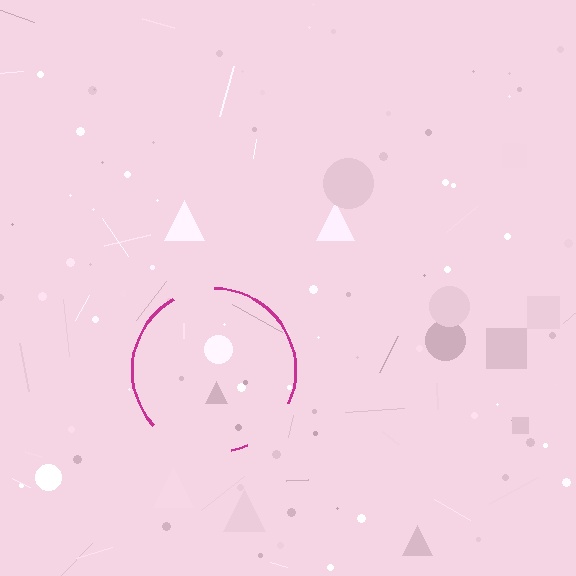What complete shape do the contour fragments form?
The contour fragments form a circle.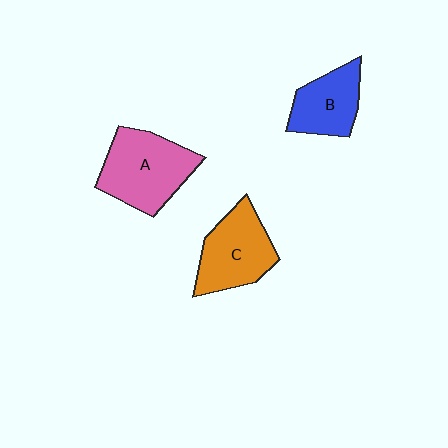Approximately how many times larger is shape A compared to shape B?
Approximately 1.5 times.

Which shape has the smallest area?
Shape B (blue).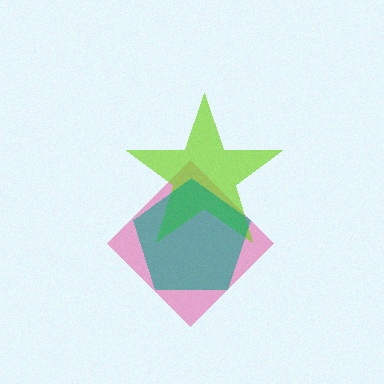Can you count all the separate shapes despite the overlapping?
Yes, there are 3 separate shapes.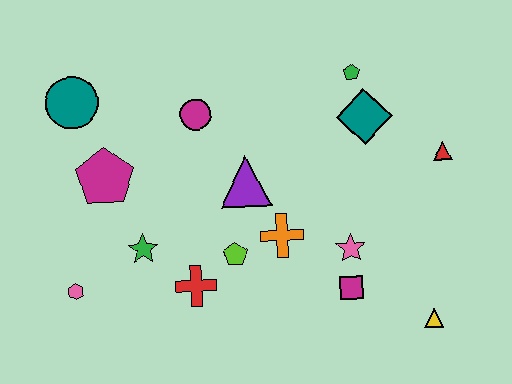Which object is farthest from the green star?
The red triangle is farthest from the green star.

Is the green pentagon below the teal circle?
No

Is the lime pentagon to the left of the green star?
No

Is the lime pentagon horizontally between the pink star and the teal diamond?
No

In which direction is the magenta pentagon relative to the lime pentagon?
The magenta pentagon is to the left of the lime pentagon.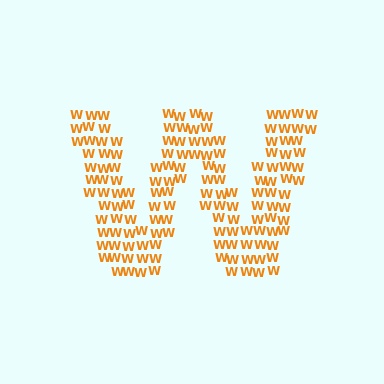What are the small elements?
The small elements are letter W's.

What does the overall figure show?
The overall figure shows the letter W.